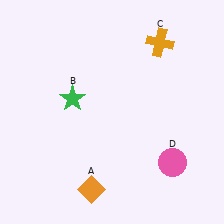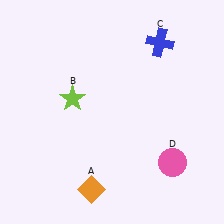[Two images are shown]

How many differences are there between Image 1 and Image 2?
There are 2 differences between the two images.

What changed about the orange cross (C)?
In Image 1, C is orange. In Image 2, it changed to blue.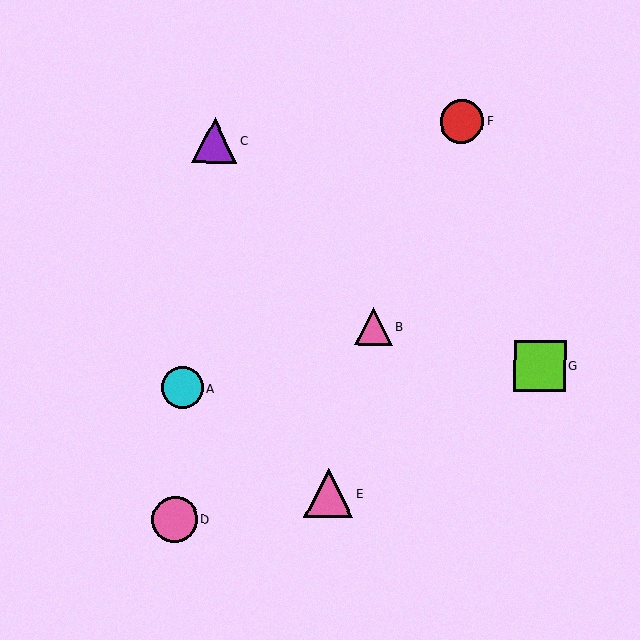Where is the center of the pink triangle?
The center of the pink triangle is at (373, 327).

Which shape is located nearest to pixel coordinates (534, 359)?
The lime square (labeled G) at (540, 366) is nearest to that location.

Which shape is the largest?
The lime square (labeled G) is the largest.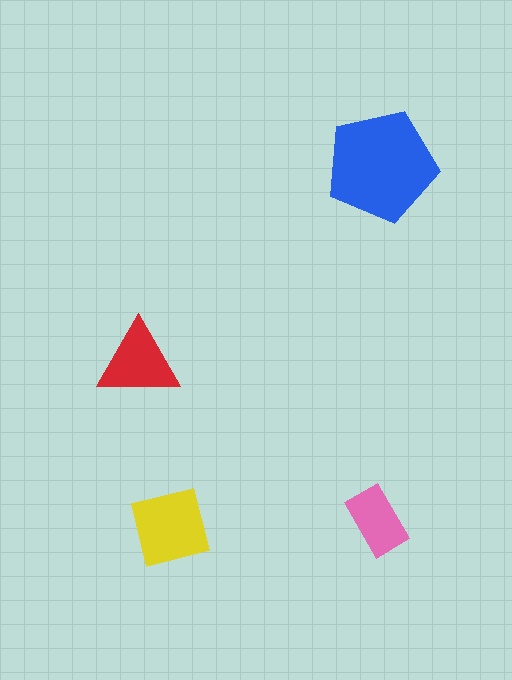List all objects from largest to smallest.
The blue pentagon, the yellow square, the red triangle, the pink rectangle.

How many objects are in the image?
There are 4 objects in the image.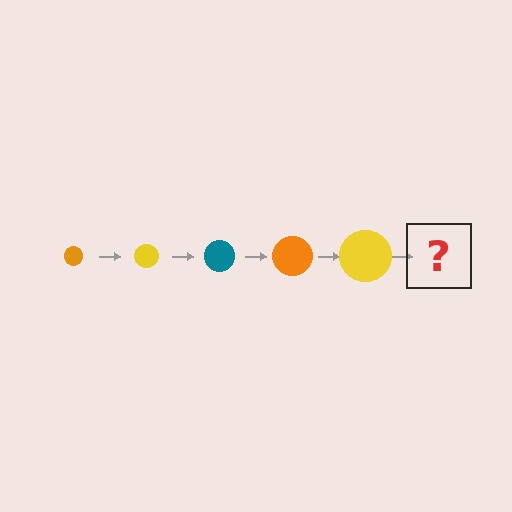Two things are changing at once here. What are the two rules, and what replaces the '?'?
The two rules are that the circle grows larger each step and the color cycles through orange, yellow, and teal. The '?' should be a teal circle, larger than the previous one.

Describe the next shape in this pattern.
It should be a teal circle, larger than the previous one.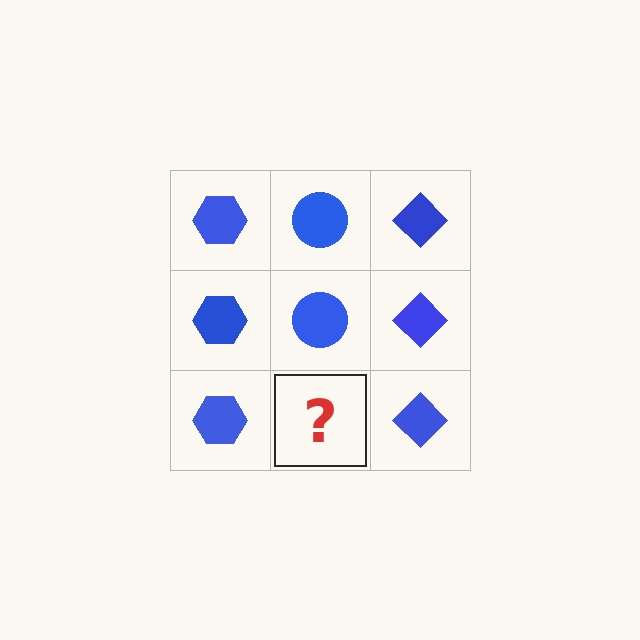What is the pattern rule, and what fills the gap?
The rule is that each column has a consistent shape. The gap should be filled with a blue circle.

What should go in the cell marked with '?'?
The missing cell should contain a blue circle.